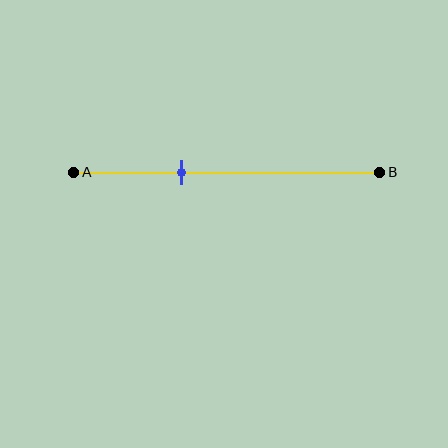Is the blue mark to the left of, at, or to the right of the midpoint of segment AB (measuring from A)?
The blue mark is to the left of the midpoint of segment AB.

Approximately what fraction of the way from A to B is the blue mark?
The blue mark is approximately 35% of the way from A to B.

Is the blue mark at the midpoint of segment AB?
No, the mark is at about 35% from A, not at the 50% midpoint.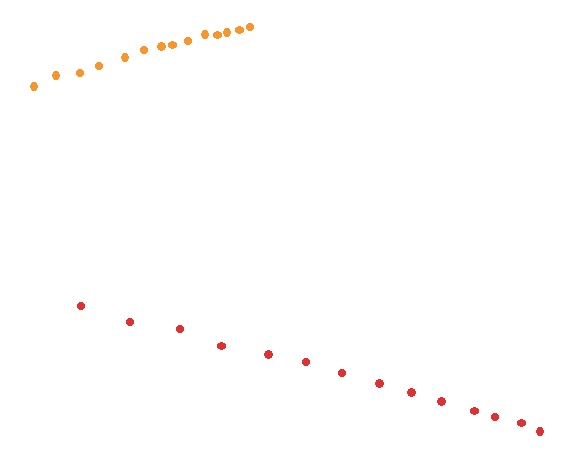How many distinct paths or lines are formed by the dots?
There are 2 distinct paths.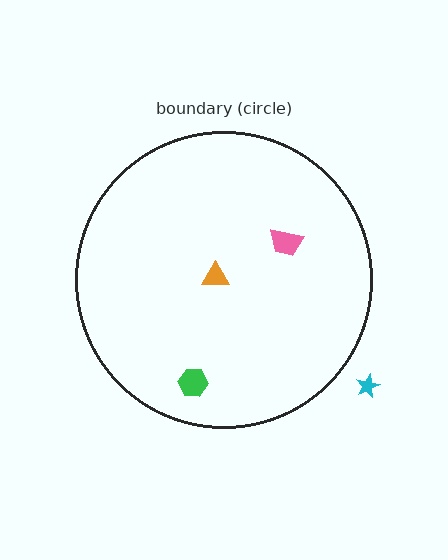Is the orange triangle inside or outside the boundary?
Inside.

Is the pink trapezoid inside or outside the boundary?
Inside.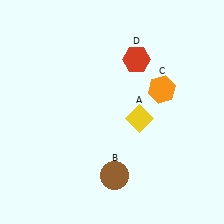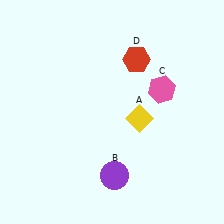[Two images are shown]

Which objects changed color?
B changed from brown to purple. C changed from orange to pink.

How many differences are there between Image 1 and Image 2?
There are 2 differences between the two images.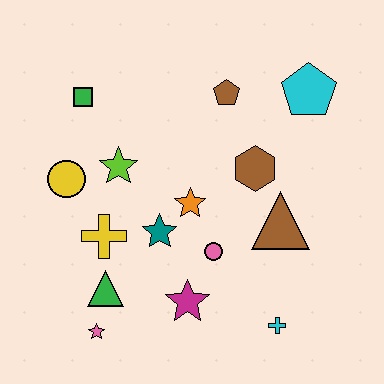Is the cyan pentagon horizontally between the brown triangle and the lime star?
No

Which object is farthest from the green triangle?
The cyan pentagon is farthest from the green triangle.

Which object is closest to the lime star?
The yellow circle is closest to the lime star.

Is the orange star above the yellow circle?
No